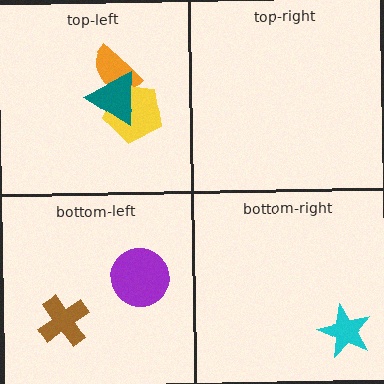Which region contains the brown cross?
The bottom-left region.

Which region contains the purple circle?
The bottom-left region.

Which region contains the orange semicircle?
The top-left region.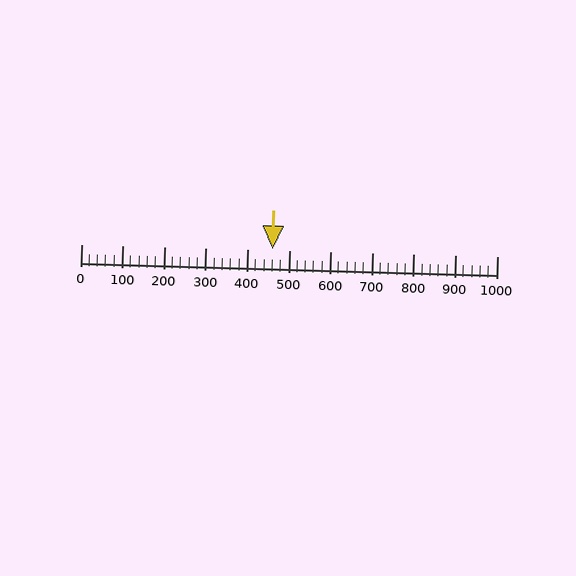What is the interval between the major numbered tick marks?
The major tick marks are spaced 100 units apart.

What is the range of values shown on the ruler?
The ruler shows values from 0 to 1000.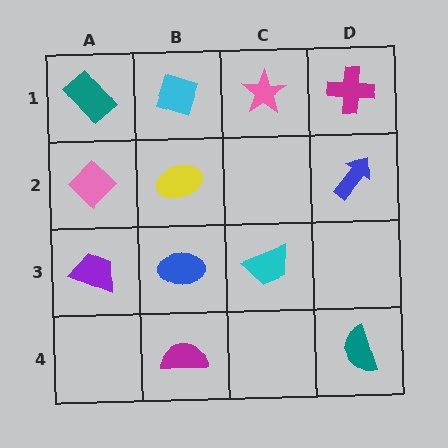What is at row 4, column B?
A magenta semicircle.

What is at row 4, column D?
A teal semicircle.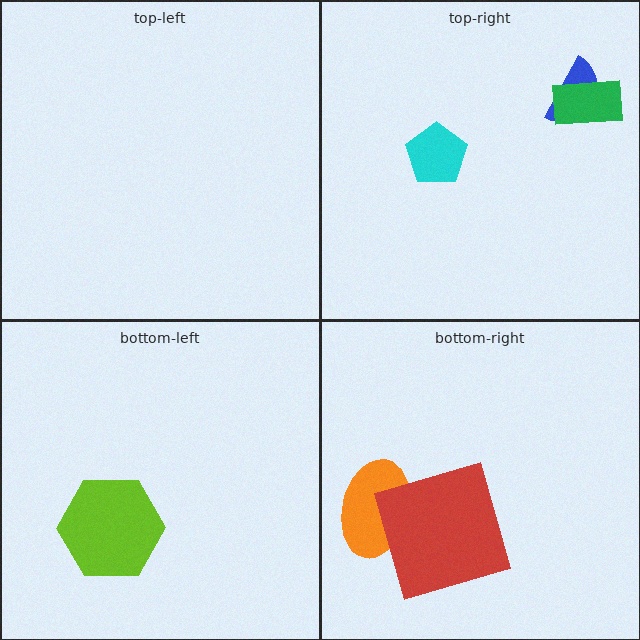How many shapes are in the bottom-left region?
1.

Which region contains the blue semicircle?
The top-right region.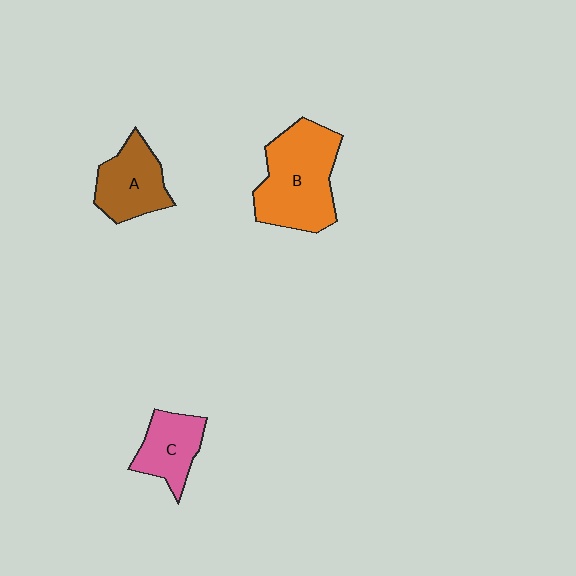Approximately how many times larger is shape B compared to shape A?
Approximately 1.6 times.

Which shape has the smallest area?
Shape C (pink).